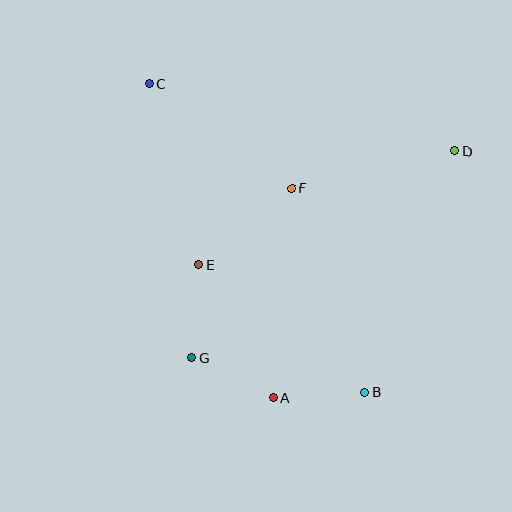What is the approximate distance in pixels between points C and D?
The distance between C and D is approximately 313 pixels.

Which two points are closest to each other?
Points A and G are closest to each other.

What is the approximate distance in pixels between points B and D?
The distance between B and D is approximately 257 pixels.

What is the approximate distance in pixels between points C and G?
The distance between C and G is approximately 277 pixels.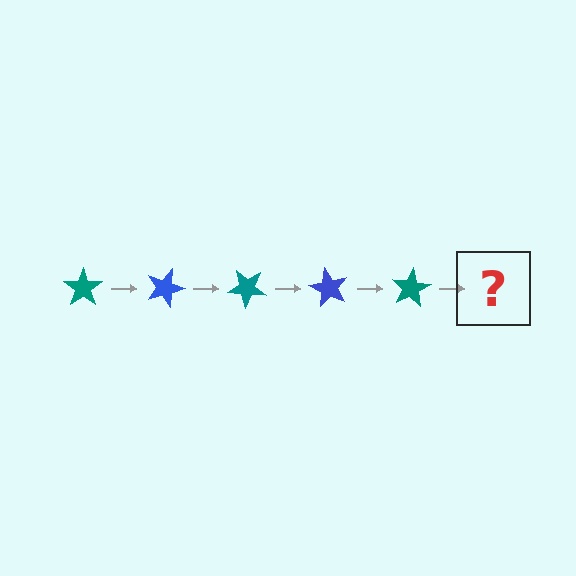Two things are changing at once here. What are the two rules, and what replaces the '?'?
The two rules are that it rotates 20 degrees each step and the color cycles through teal and blue. The '?' should be a blue star, rotated 100 degrees from the start.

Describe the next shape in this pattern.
It should be a blue star, rotated 100 degrees from the start.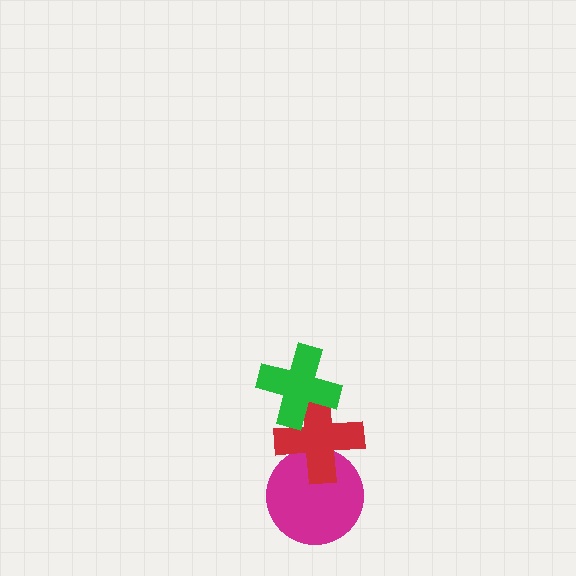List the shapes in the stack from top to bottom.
From top to bottom: the green cross, the red cross, the magenta circle.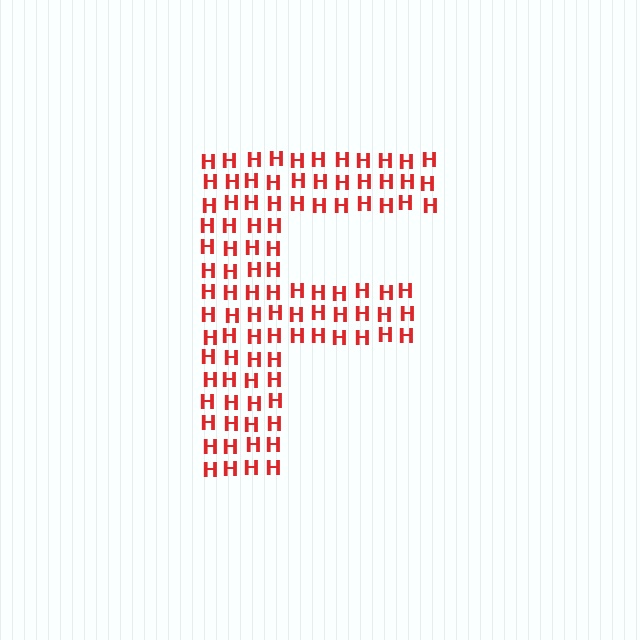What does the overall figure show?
The overall figure shows the letter F.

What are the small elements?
The small elements are letter H's.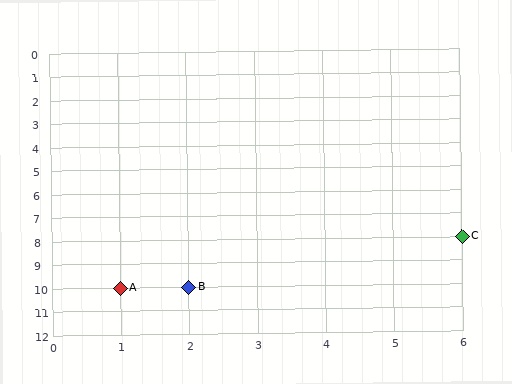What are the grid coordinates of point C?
Point C is at grid coordinates (6, 8).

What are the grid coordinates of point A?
Point A is at grid coordinates (1, 10).